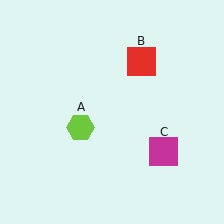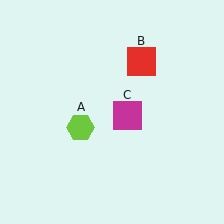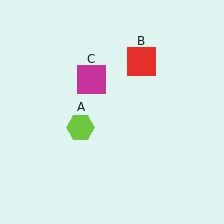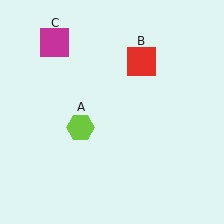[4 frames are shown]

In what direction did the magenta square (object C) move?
The magenta square (object C) moved up and to the left.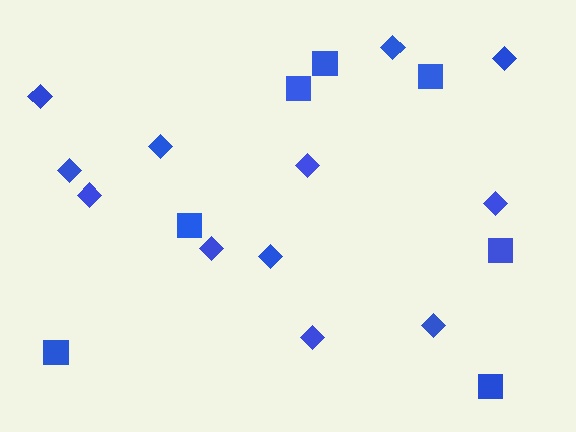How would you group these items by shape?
There are 2 groups: one group of squares (7) and one group of diamonds (12).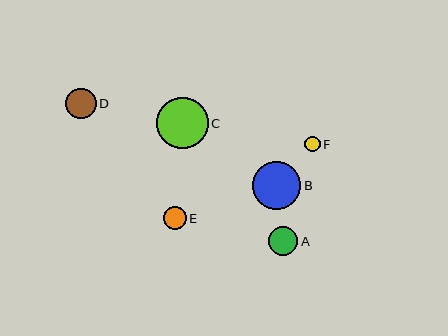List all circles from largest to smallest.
From largest to smallest: C, B, D, A, E, F.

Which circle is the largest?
Circle C is the largest with a size of approximately 51 pixels.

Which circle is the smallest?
Circle F is the smallest with a size of approximately 15 pixels.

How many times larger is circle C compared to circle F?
Circle C is approximately 3.4 times the size of circle F.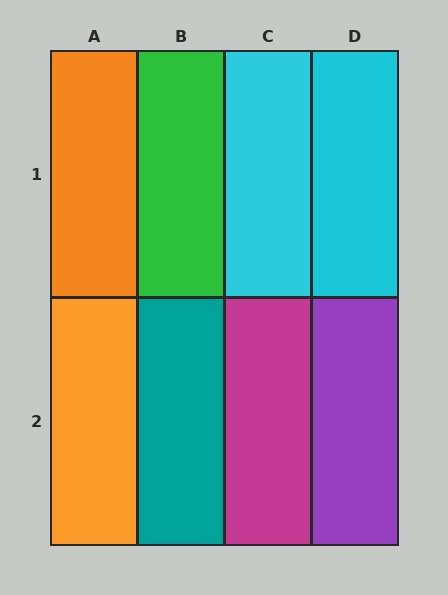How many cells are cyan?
2 cells are cyan.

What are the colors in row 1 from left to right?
Orange, green, cyan, cyan.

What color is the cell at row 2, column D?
Purple.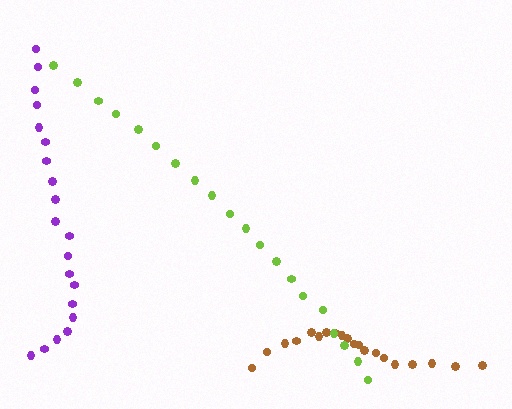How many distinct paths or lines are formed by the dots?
There are 3 distinct paths.